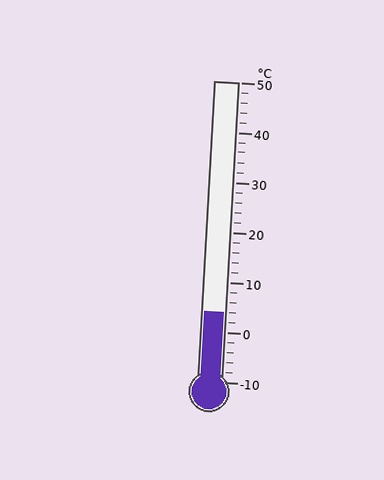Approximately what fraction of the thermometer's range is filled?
The thermometer is filled to approximately 25% of its range.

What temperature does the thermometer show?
The thermometer shows approximately 4°C.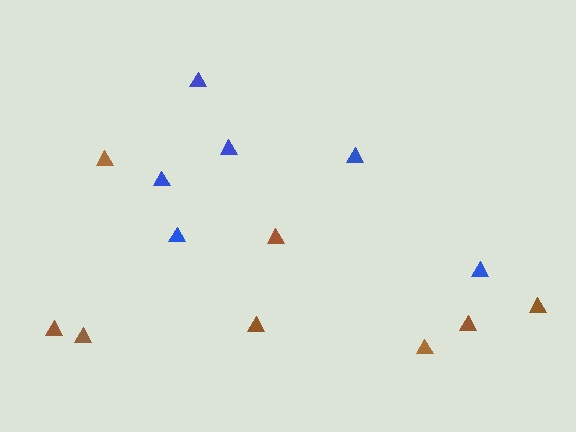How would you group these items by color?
There are 2 groups: one group of brown triangles (8) and one group of blue triangles (6).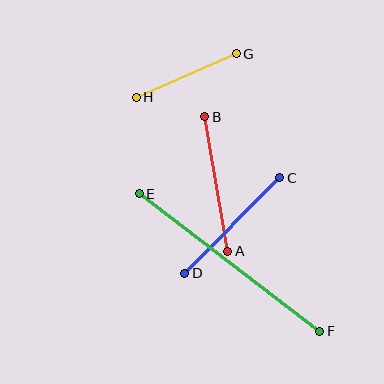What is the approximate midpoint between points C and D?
The midpoint is at approximately (232, 225) pixels.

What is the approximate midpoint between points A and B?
The midpoint is at approximately (216, 184) pixels.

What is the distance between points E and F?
The distance is approximately 227 pixels.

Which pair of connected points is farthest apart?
Points E and F are farthest apart.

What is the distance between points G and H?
The distance is approximately 109 pixels.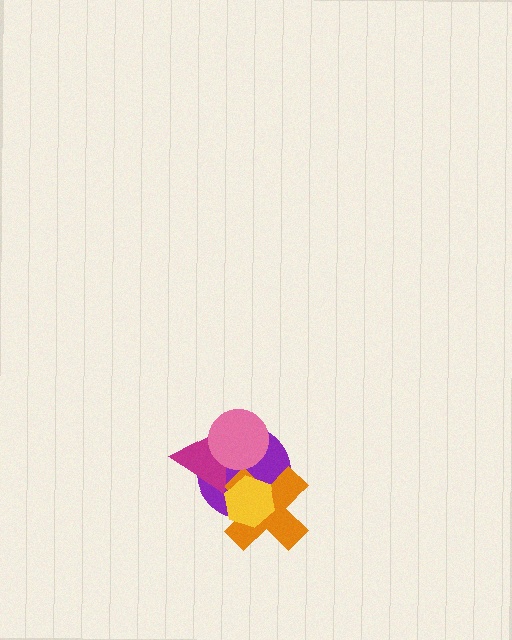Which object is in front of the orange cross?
The yellow hexagon is in front of the orange cross.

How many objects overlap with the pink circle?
2 objects overlap with the pink circle.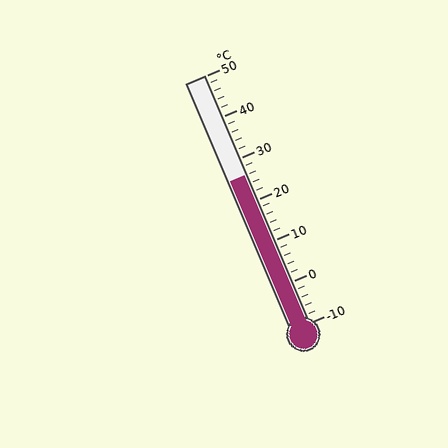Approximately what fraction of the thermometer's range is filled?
The thermometer is filled to approximately 60% of its range.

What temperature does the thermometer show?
The thermometer shows approximately 26°C.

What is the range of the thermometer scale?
The thermometer scale ranges from -10°C to 50°C.